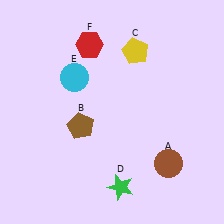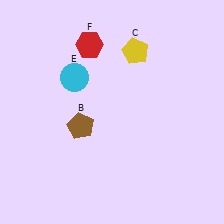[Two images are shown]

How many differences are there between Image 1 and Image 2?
There are 2 differences between the two images.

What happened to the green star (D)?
The green star (D) was removed in Image 2. It was in the bottom-right area of Image 1.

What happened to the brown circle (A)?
The brown circle (A) was removed in Image 2. It was in the bottom-right area of Image 1.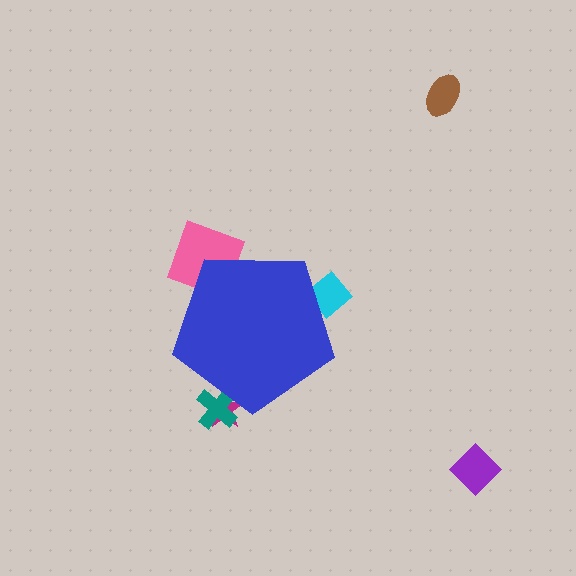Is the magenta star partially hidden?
Yes, the magenta star is partially hidden behind the blue pentagon.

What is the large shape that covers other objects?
A blue pentagon.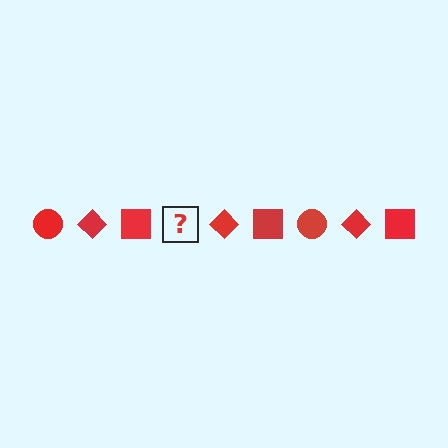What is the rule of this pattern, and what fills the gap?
The rule is that the pattern cycles through circle, diamond, square shapes in red. The gap should be filled with a red circle.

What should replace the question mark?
The question mark should be replaced with a red circle.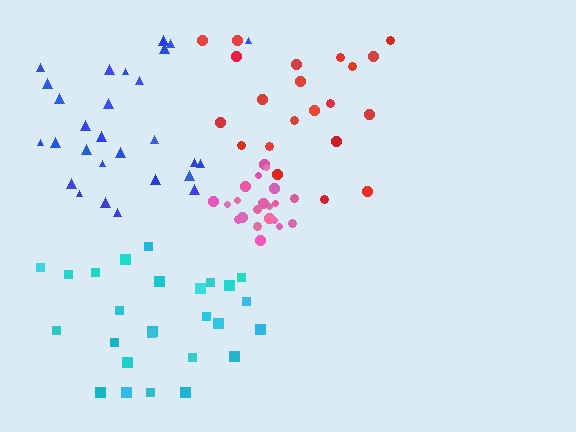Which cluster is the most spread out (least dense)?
Red.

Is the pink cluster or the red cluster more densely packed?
Pink.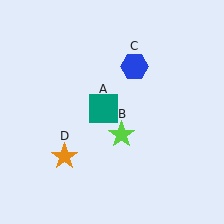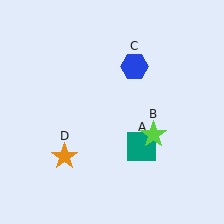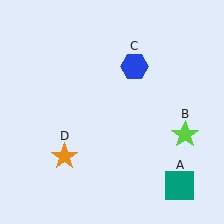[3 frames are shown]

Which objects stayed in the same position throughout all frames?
Blue hexagon (object C) and orange star (object D) remained stationary.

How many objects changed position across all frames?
2 objects changed position: teal square (object A), lime star (object B).